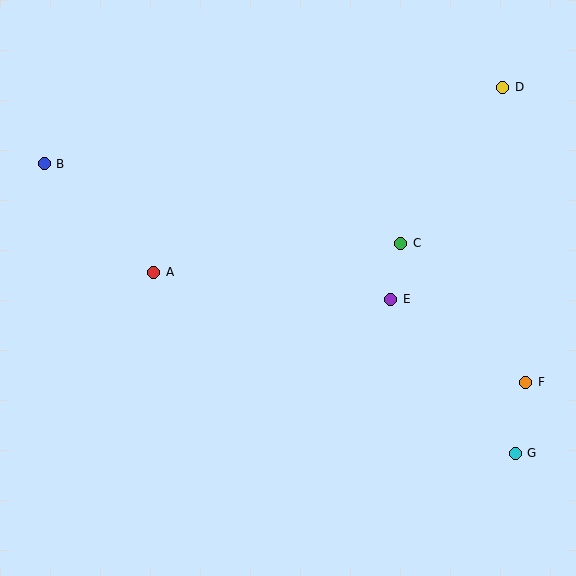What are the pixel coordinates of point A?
Point A is at (154, 273).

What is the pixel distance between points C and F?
The distance between C and F is 187 pixels.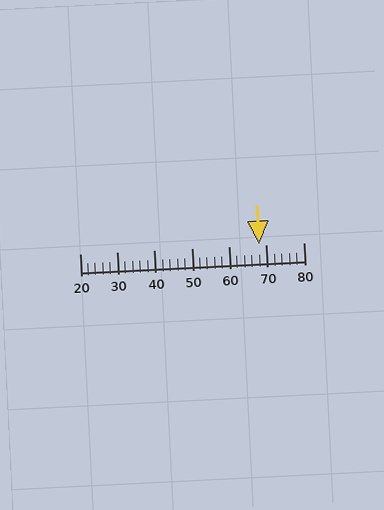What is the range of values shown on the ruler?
The ruler shows values from 20 to 80.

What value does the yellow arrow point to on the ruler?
The yellow arrow points to approximately 68.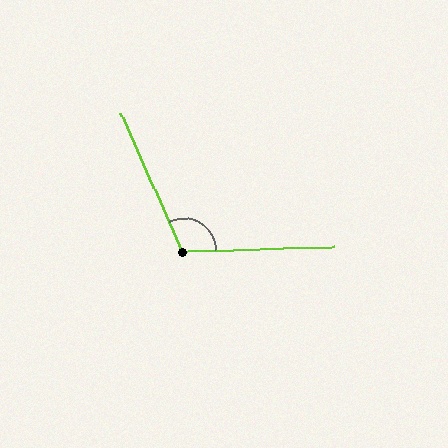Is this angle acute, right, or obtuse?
It is obtuse.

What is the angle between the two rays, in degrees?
Approximately 113 degrees.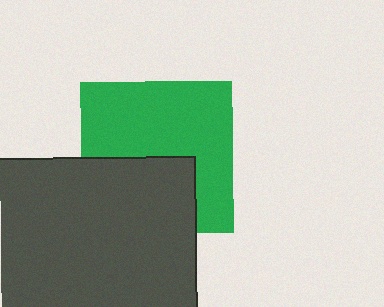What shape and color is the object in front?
The object in front is a dark gray rectangle.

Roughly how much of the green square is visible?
About half of it is visible (roughly 62%).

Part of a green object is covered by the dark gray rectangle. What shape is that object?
It is a square.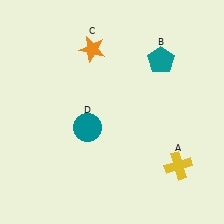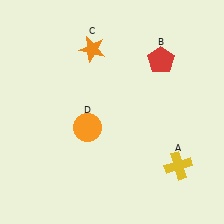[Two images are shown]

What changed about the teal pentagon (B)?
In Image 1, B is teal. In Image 2, it changed to red.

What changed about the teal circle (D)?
In Image 1, D is teal. In Image 2, it changed to orange.